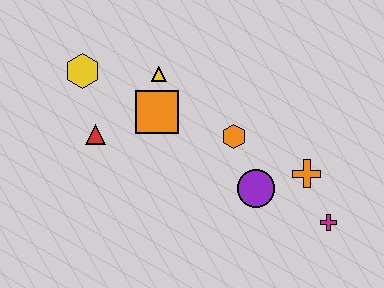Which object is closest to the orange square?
The yellow triangle is closest to the orange square.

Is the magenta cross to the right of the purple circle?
Yes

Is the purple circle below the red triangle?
Yes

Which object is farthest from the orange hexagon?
The yellow hexagon is farthest from the orange hexagon.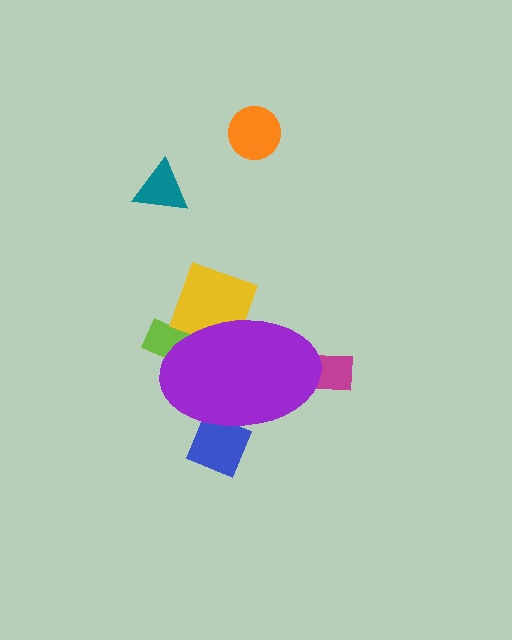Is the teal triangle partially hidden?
No, the teal triangle is fully visible.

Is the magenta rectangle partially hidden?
Yes, the magenta rectangle is partially hidden behind the purple ellipse.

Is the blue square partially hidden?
Yes, the blue square is partially hidden behind the purple ellipse.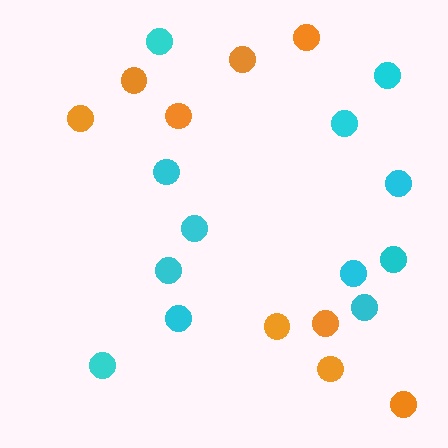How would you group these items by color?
There are 2 groups: one group of orange circles (9) and one group of cyan circles (12).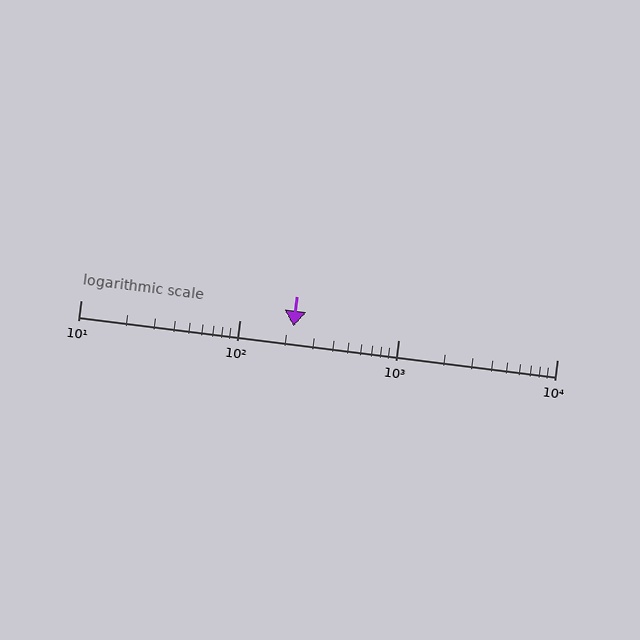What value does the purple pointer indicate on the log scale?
The pointer indicates approximately 220.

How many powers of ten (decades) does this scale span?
The scale spans 3 decades, from 10 to 10000.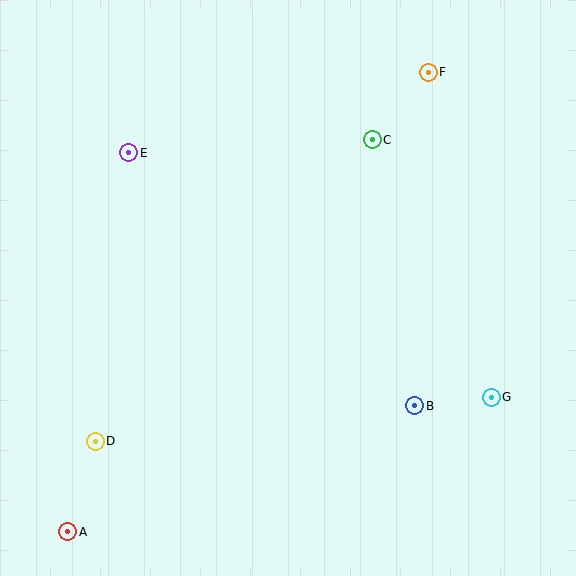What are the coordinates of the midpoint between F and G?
The midpoint between F and G is at (460, 235).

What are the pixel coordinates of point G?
Point G is at (491, 397).